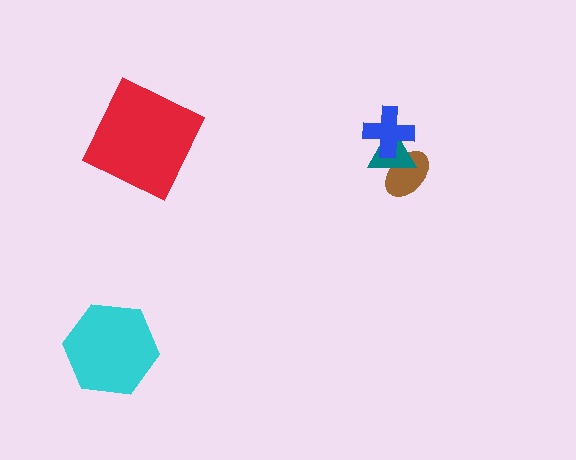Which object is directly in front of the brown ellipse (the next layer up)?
The teal triangle is directly in front of the brown ellipse.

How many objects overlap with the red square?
0 objects overlap with the red square.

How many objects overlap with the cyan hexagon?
0 objects overlap with the cyan hexagon.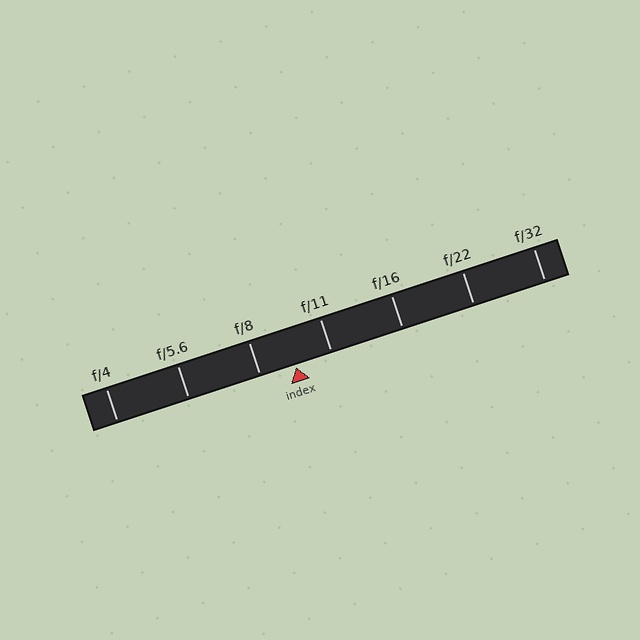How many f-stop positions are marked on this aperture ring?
There are 7 f-stop positions marked.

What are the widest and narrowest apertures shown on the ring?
The widest aperture shown is f/4 and the narrowest is f/32.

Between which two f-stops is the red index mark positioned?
The index mark is between f/8 and f/11.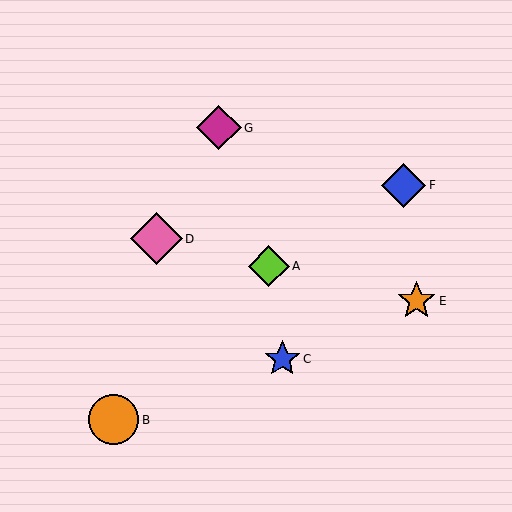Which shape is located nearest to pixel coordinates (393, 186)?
The blue diamond (labeled F) at (404, 185) is nearest to that location.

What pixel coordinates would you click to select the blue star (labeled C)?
Click at (282, 359) to select the blue star C.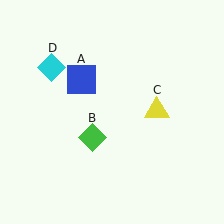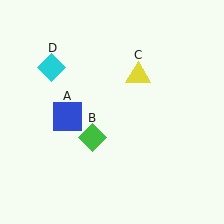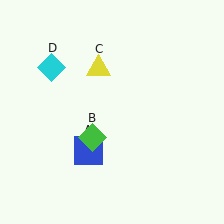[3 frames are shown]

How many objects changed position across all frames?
2 objects changed position: blue square (object A), yellow triangle (object C).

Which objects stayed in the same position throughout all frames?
Green diamond (object B) and cyan diamond (object D) remained stationary.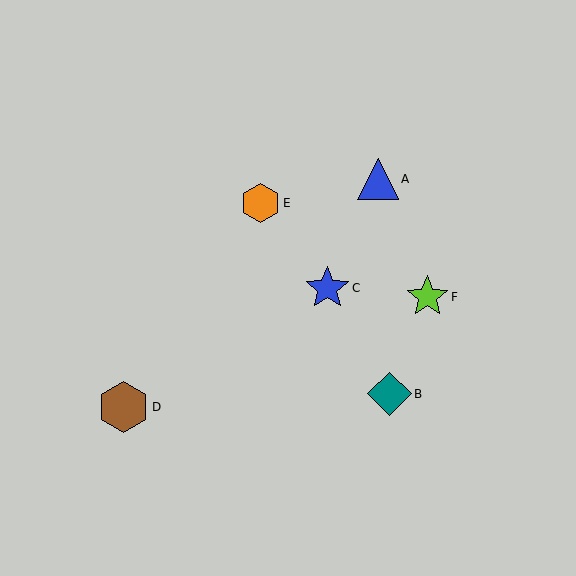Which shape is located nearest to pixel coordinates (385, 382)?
The teal diamond (labeled B) at (390, 394) is nearest to that location.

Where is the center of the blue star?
The center of the blue star is at (327, 288).